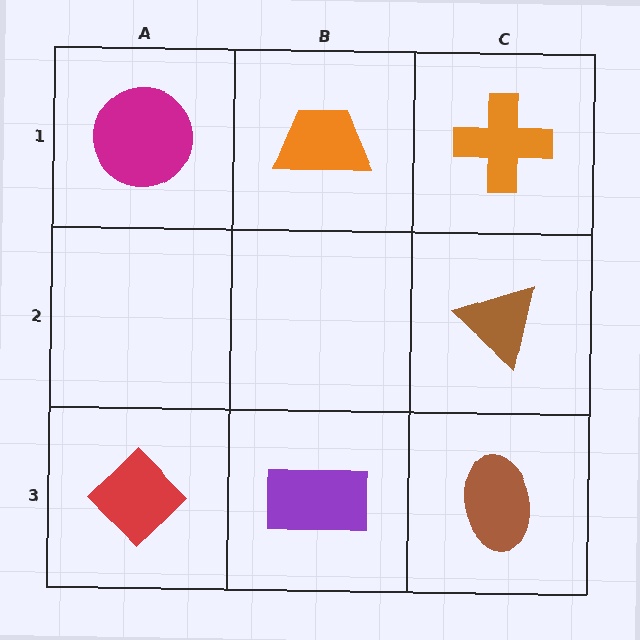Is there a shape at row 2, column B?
No, that cell is empty.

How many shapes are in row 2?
1 shape.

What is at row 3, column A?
A red diamond.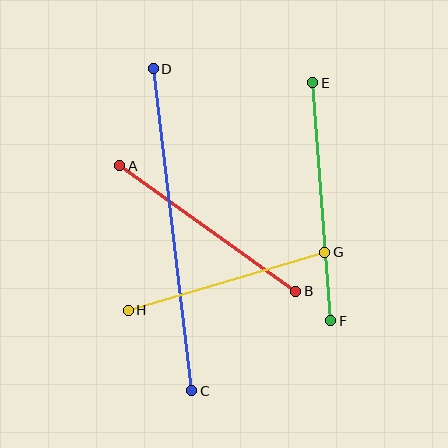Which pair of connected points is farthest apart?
Points C and D are farthest apart.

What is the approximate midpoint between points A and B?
The midpoint is at approximately (208, 228) pixels.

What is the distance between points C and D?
The distance is approximately 324 pixels.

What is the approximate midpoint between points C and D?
The midpoint is at approximately (172, 230) pixels.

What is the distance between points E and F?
The distance is approximately 238 pixels.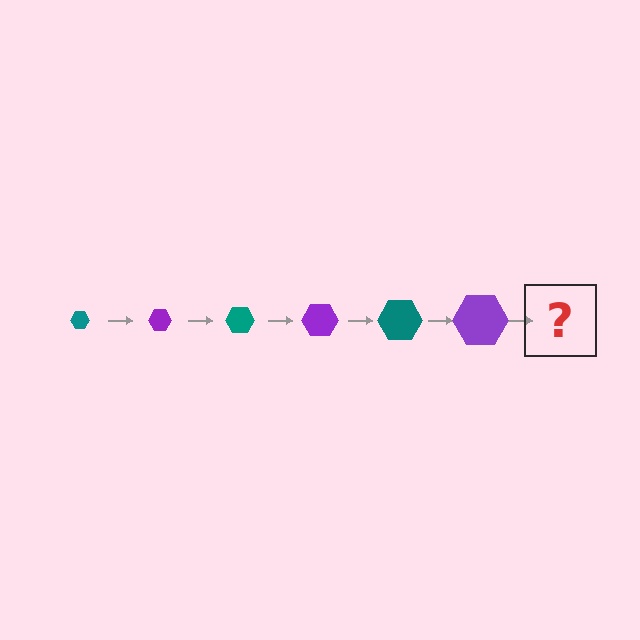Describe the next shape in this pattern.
It should be a teal hexagon, larger than the previous one.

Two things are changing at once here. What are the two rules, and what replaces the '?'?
The two rules are that the hexagon grows larger each step and the color cycles through teal and purple. The '?' should be a teal hexagon, larger than the previous one.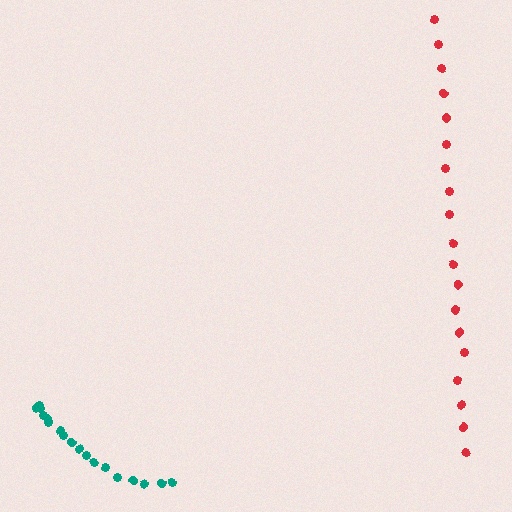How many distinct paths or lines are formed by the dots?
There are 2 distinct paths.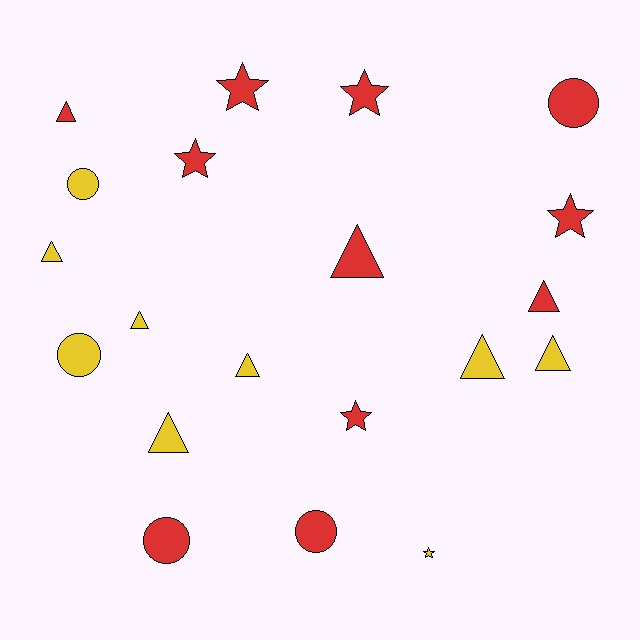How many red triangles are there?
There are 3 red triangles.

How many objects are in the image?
There are 20 objects.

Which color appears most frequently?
Red, with 11 objects.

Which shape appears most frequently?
Triangle, with 9 objects.